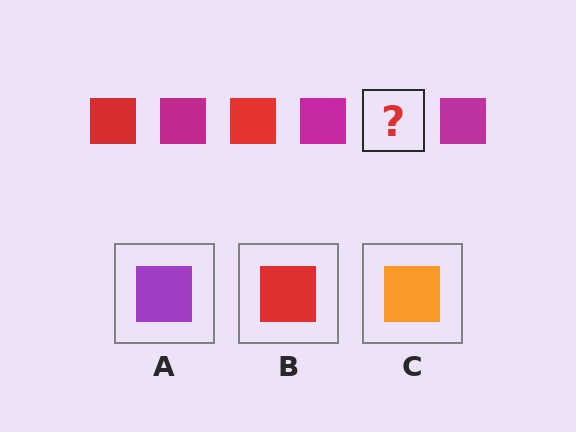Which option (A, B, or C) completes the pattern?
B.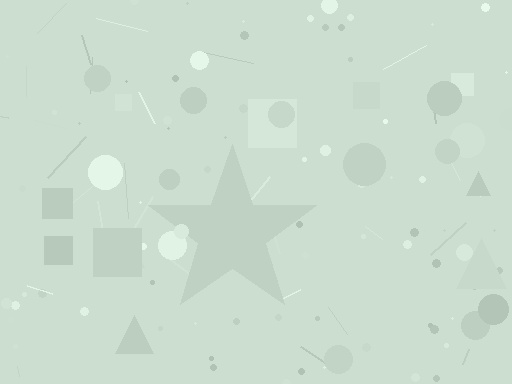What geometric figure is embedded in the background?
A star is embedded in the background.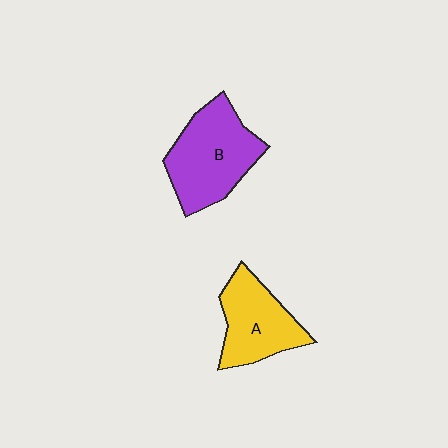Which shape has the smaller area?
Shape A (yellow).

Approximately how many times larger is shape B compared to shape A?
Approximately 1.3 times.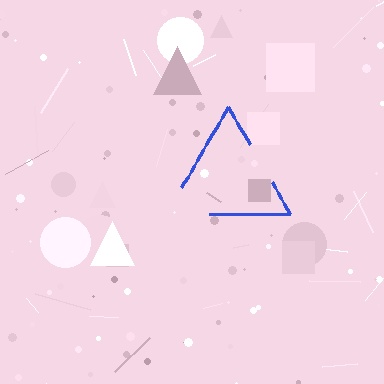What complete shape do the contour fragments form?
The contour fragments form a triangle.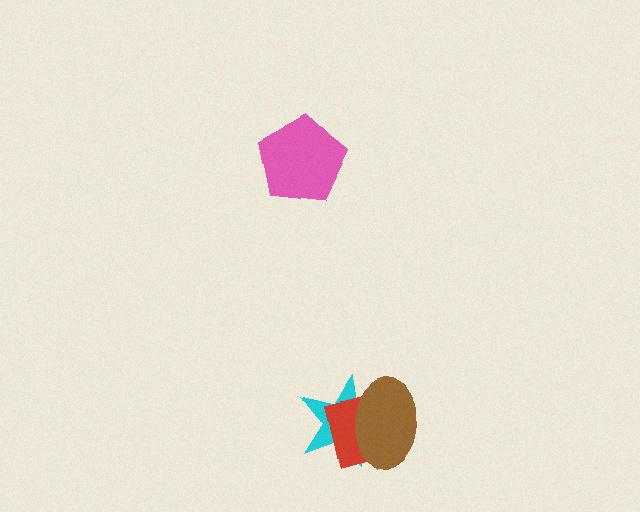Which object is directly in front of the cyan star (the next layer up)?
The red rectangle is directly in front of the cyan star.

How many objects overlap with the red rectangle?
2 objects overlap with the red rectangle.